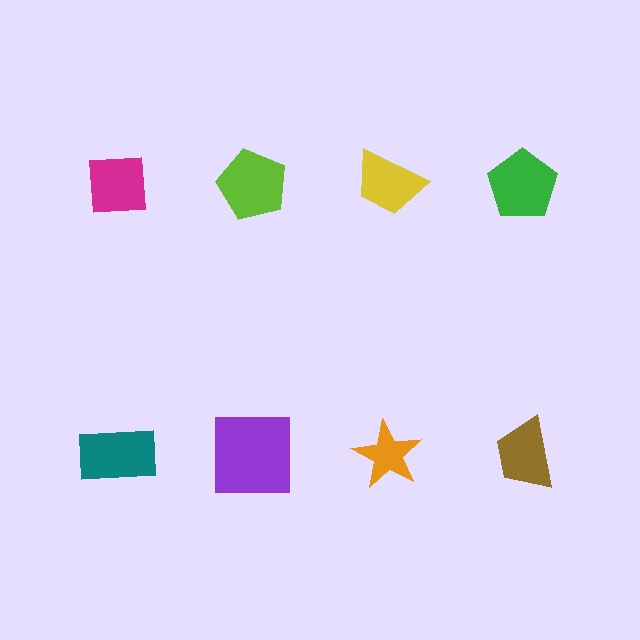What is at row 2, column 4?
A brown trapezoid.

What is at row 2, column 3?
An orange star.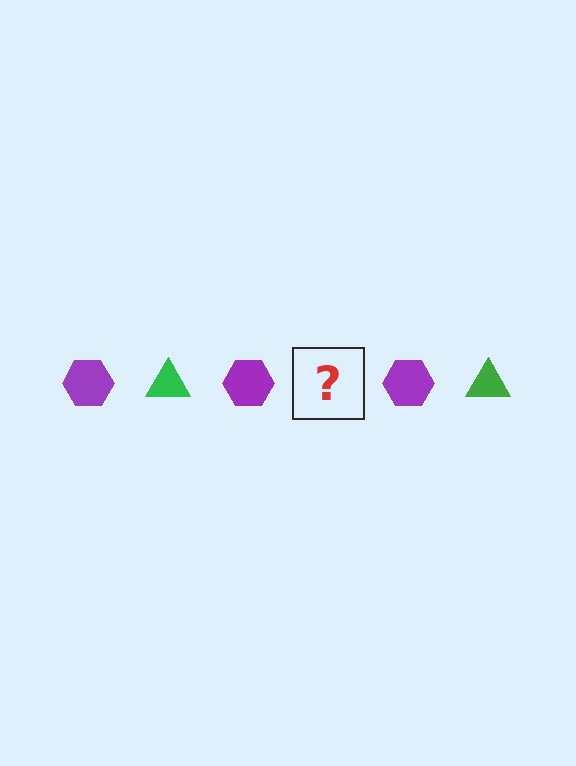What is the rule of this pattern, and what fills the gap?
The rule is that the pattern alternates between purple hexagon and green triangle. The gap should be filled with a green triangle.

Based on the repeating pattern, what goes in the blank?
The blank should be a green triangle.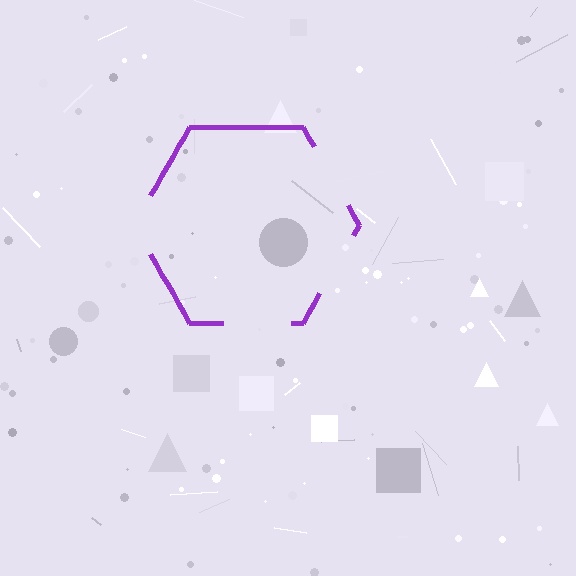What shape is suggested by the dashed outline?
The dashed outline suggests a hexagon.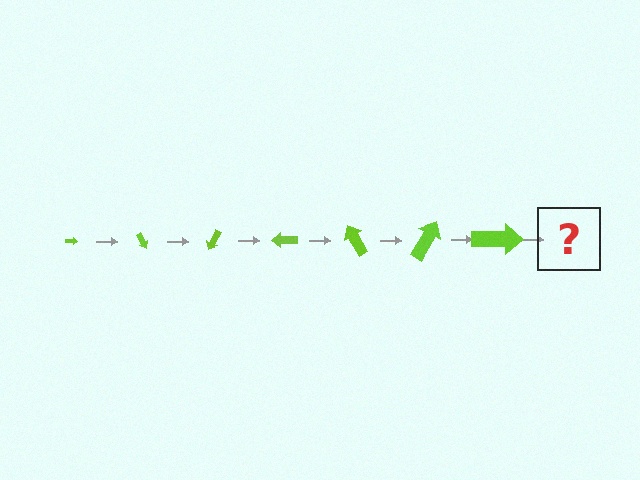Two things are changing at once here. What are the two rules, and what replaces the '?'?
The two rules are that the arrow grows larger each step and it rotates 60 degrees each step. The '?' should be an arrow, larger than the previous one and rotated 420 degrees from the start.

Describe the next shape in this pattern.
It should be an arrow, larger than the previous one and rotated 420 degrees from the start.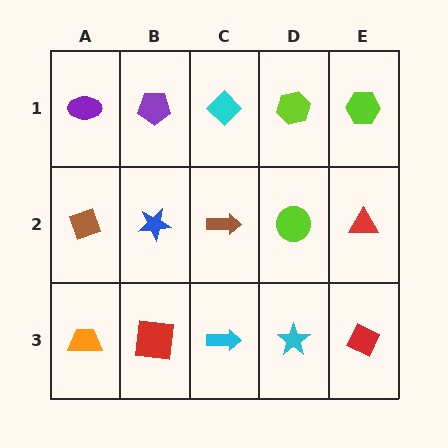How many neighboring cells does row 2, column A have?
3.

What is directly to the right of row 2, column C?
A lime circle.